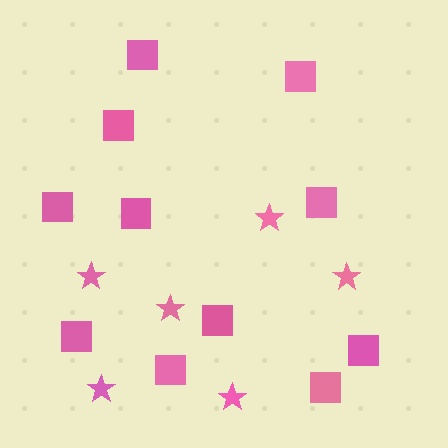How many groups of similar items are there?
There are 2 groups: one group of stars (6) and one group of squares (11).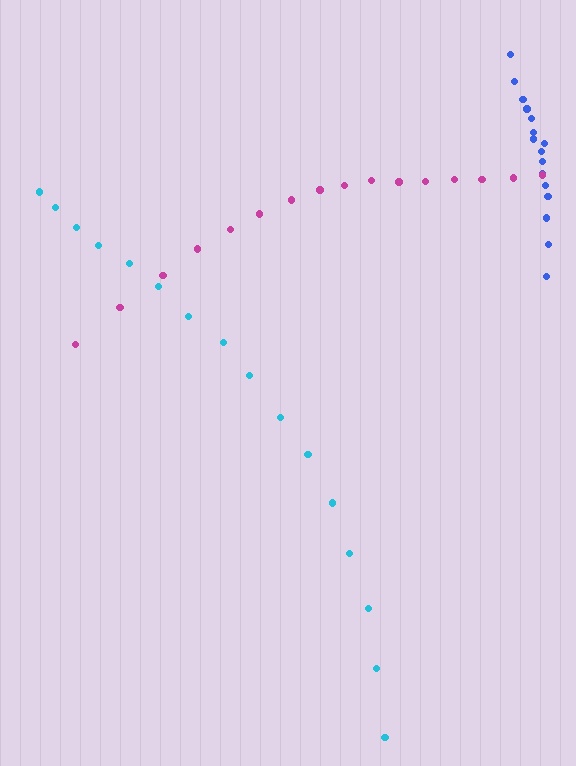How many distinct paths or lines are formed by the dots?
There are 3 distinct paths.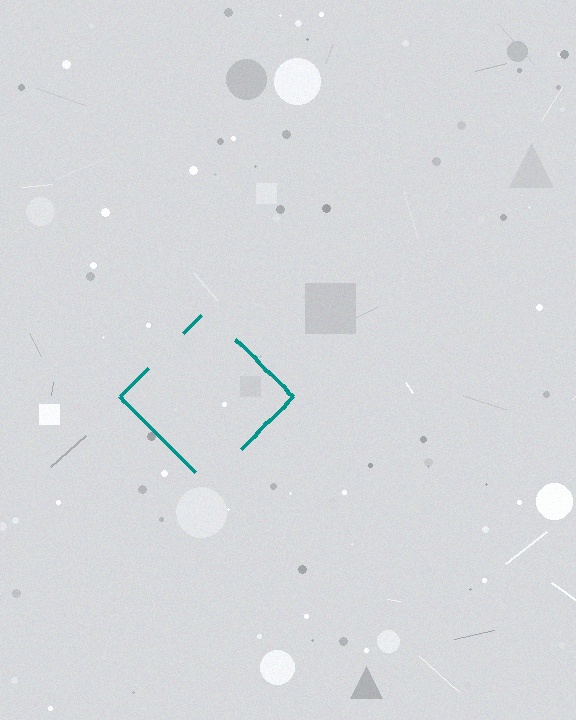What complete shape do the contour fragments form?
The contour fragments form a diamond.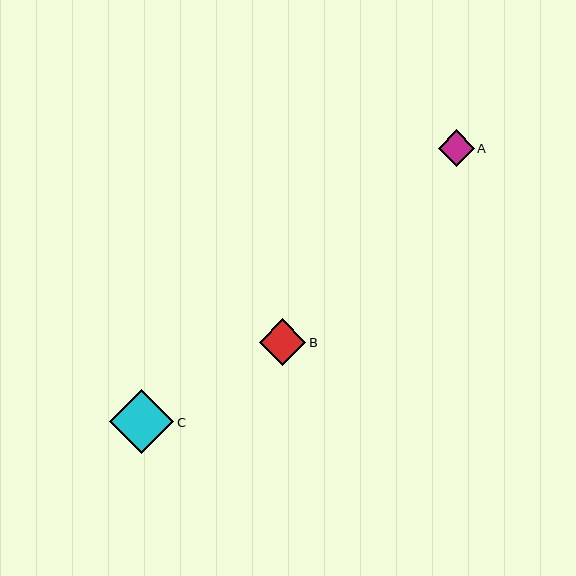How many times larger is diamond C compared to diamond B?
Diamond C is approximately 1.4 times the size of diamond B.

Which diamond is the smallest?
Diamond A is the smallest with a size of approximately 36 pixels.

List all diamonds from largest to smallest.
From largest to smallest: C, B, A.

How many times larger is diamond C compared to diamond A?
Diamond C is approximately 1.8 times the size of diamond A.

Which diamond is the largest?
Diamond C is the largest with a size of approximately 64 pixels.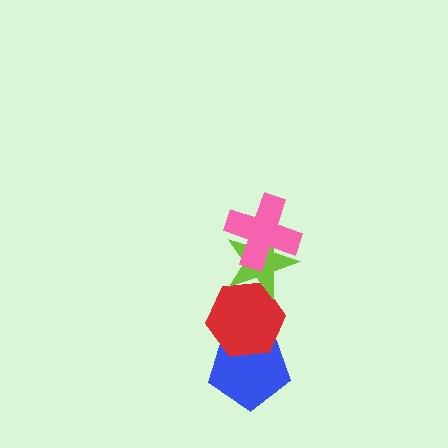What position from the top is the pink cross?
The pink cross is 1st from the top.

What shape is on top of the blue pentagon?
The red hexagon is on top of the blue pentagon.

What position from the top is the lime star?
The lime star is 2nd from the top.